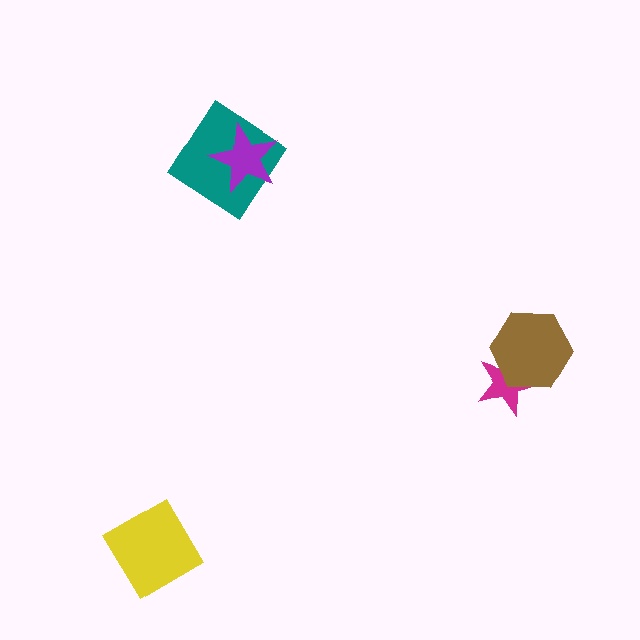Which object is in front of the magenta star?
The brown hexagon is in front of the magenta star.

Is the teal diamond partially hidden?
Yes, it is partially covered by another shape.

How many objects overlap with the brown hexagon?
1 object overlaps with the brown hexagon.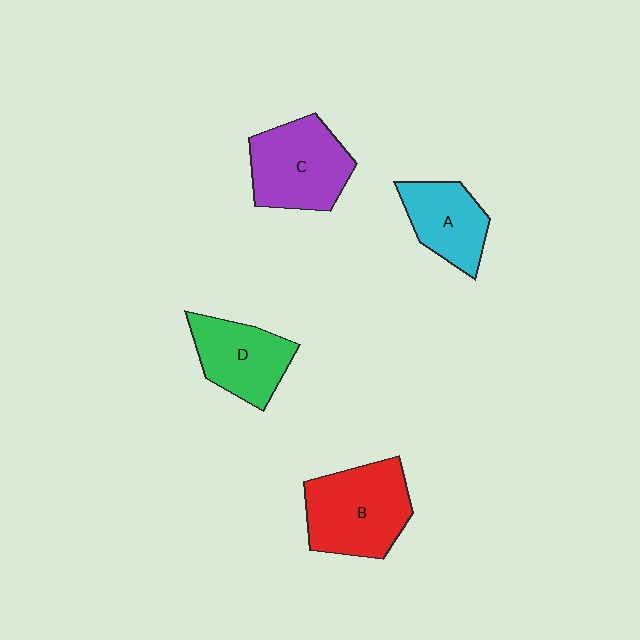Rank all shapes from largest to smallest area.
From largest to smallest: B (red), C (purple), D (green), A (cyan).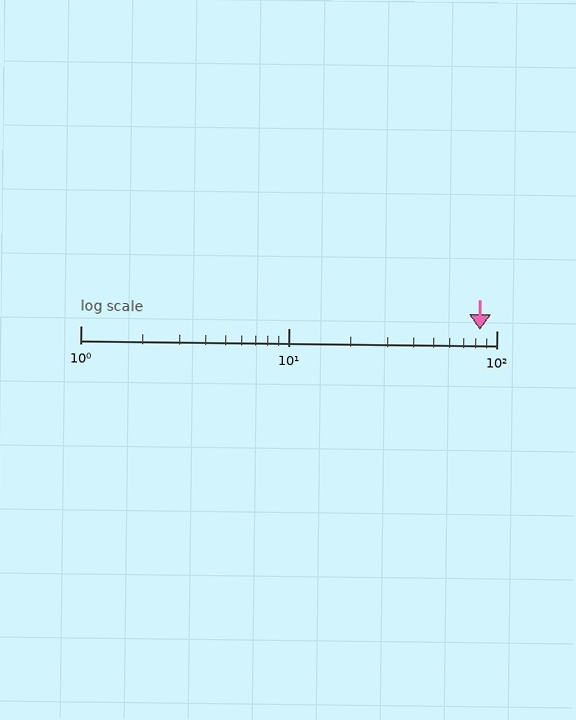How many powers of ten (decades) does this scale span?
The scale spans 2 decades, from 1 to 100.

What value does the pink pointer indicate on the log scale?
The pointer indicates approximately 83.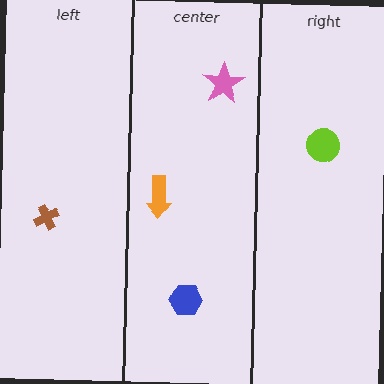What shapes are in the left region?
The brown cross.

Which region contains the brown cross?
The left region.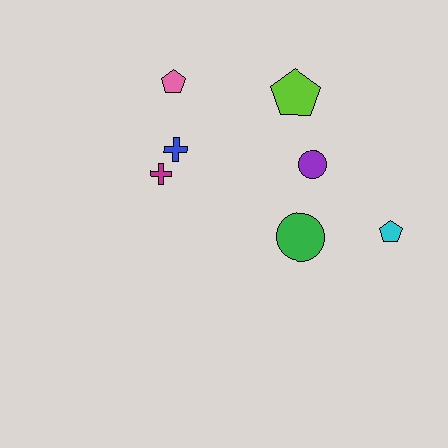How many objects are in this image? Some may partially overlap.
There are 7 objects.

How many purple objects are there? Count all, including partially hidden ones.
There is 1 purple object.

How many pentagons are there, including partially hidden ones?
There are 3 pentagons.